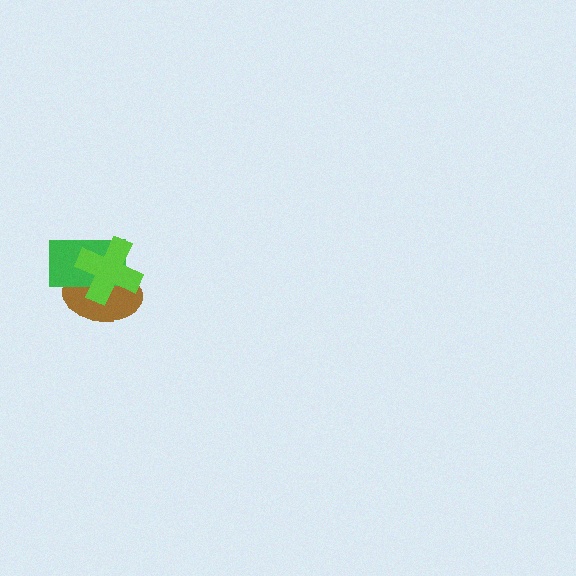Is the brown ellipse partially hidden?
Yes, it is partially covered by another shape.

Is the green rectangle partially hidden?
Yes, it is partially covered by another shape.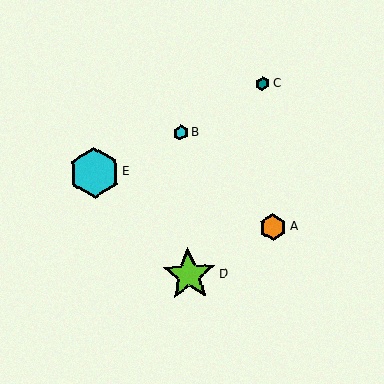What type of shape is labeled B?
Shape B is a cyan hexagon.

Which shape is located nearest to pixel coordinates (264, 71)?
The teal hexagon (labeled C) at (263, 84) is nearest to that location.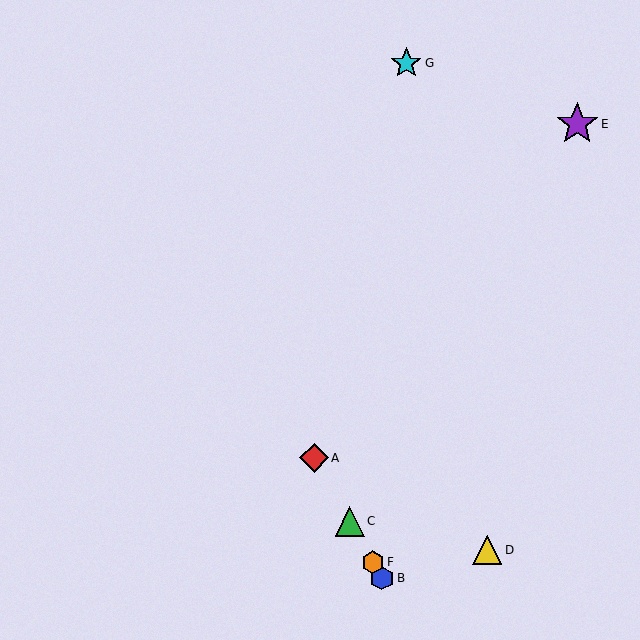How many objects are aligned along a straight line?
4 objects (A, B, C, F) are aligned along a straight line.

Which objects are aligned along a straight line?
Objects A, B, C, F are aligned along a straight line.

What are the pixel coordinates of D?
Object D is at (487, 550).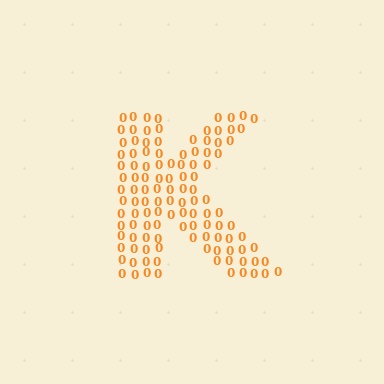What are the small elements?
The small elements are digit 0's.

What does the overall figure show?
The overall figure shows the letter K.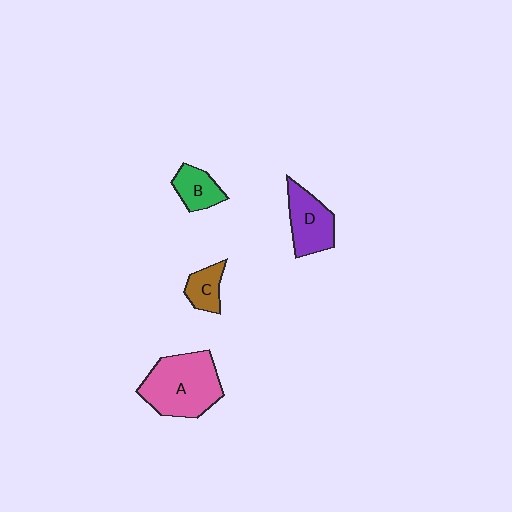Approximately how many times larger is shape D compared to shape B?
Approximately 1.5 times.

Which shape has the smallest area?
Shape C (brown).